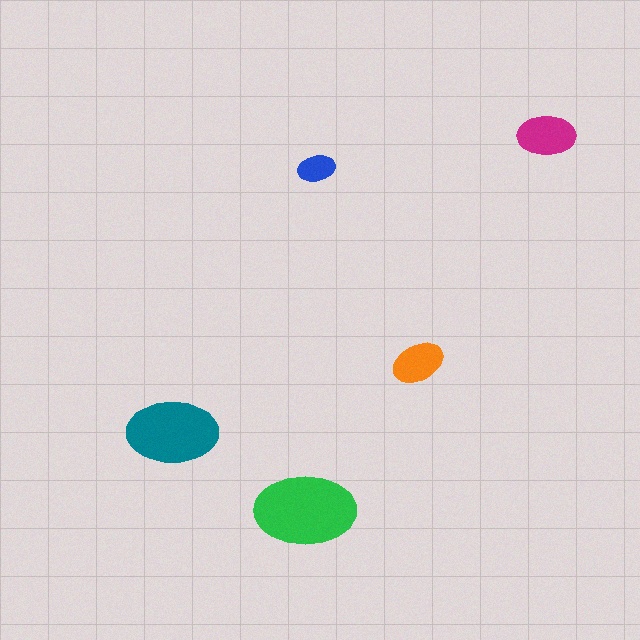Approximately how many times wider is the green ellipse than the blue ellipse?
About 2.5 times wider.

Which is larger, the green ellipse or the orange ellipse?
The green one.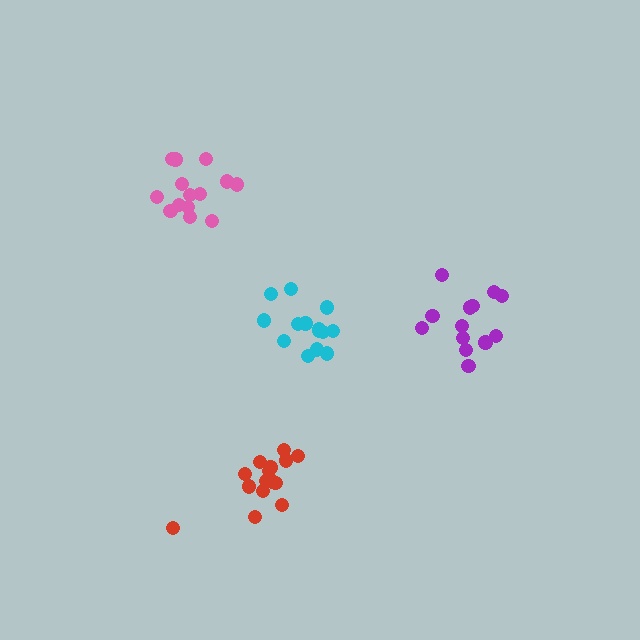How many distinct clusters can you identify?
There are 4 distinct clusters.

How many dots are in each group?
Group 1: 15 dots, Group 2: 13 dots, Group 3: 14 dots, Group 4: 14 dots (56 total).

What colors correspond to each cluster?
The clusters are colored: red, purple, pink, cyan.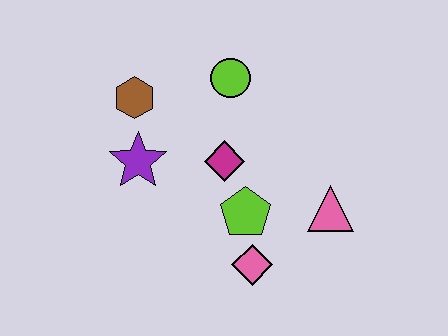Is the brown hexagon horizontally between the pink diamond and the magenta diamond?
No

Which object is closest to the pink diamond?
The lime pentagon is closest to the pink diamond.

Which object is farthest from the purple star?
The pink triangle is farthest from the purple star.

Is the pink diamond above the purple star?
No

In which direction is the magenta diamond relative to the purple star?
The magenta diamond is to the right of the purple star.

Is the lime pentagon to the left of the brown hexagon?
No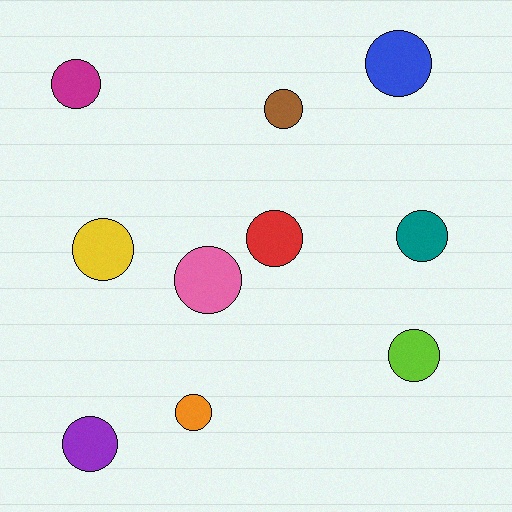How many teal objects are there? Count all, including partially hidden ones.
There is 1 teal object.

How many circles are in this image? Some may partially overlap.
There are 10 circles.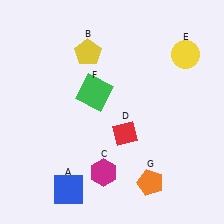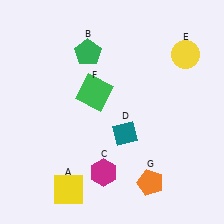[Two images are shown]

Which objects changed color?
A changed from blue to yellow. B changed from yellow to green. D changed from red to teal.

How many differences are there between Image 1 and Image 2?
There are 3 differences between the two images.